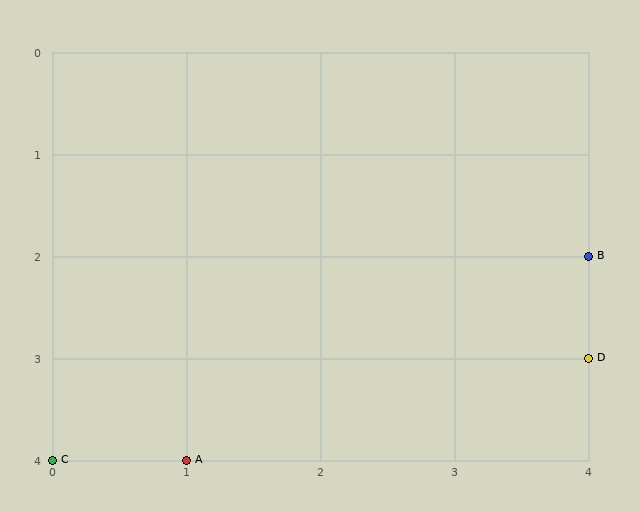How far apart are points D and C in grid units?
Points D and C are 4 columns and 1 row apart (about 4.1 grid units diagonally).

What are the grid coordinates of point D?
Point D is at grid coordinates (4, 3).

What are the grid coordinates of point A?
Point A is at grid coordinates (1, 4).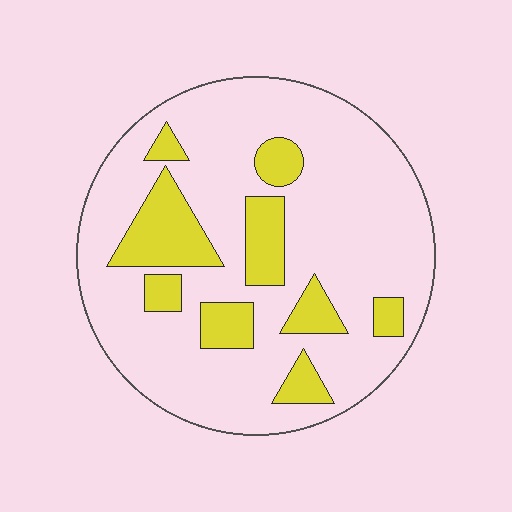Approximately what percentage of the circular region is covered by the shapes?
Approximately 20%.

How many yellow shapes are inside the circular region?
9.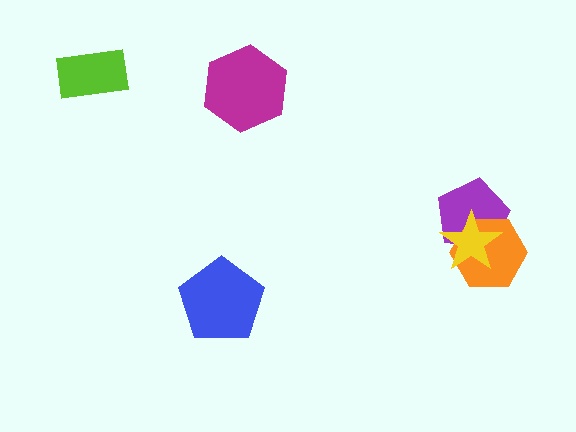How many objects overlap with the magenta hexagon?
0 objects overlap with the magenta hexagon.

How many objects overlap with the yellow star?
2 objects overlap with the yellow star.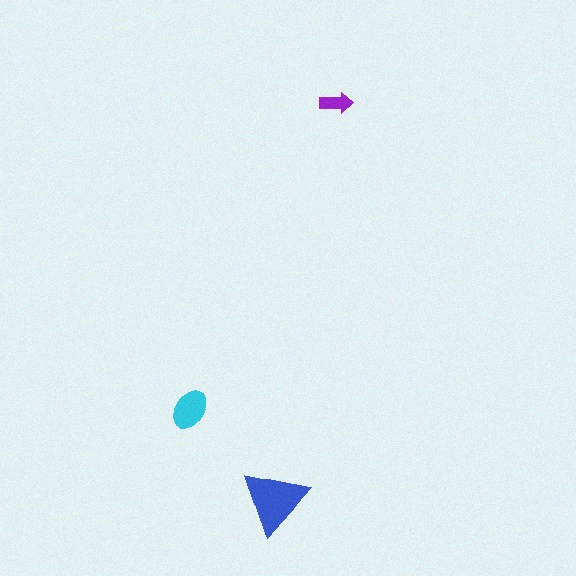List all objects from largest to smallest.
The blue triangle, the cyan ellipse, the purple arrow.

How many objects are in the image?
There are 3 objects in the image.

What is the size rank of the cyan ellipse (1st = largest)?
2nd.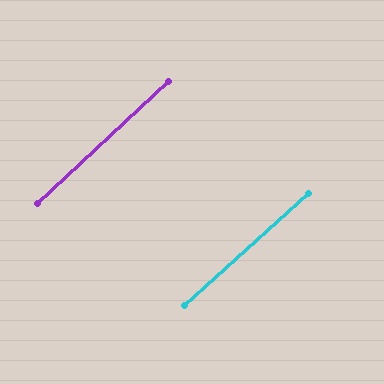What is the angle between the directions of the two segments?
Approximately 1 degree.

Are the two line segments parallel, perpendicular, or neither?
Parallel — their directions differ by only 0.7°.